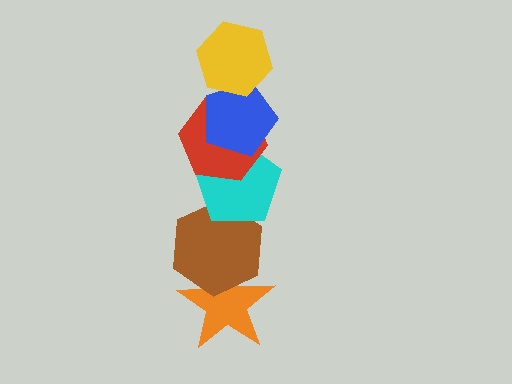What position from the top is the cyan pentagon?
The cyan pentagon is 4th from the top.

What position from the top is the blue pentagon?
The blue pentagon is 2nd from the top.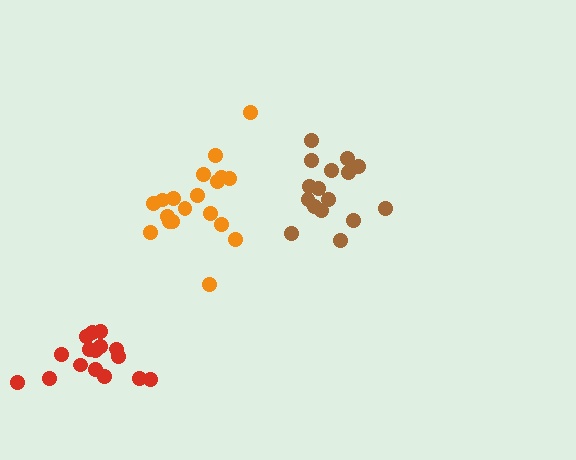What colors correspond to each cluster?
The clusters are colored: red, orange, brown.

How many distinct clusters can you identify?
There are 3 distinct clusters.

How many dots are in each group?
Group 1: 16 dots, Group 2: 19 dots, Group 3: 16 dots (51 total).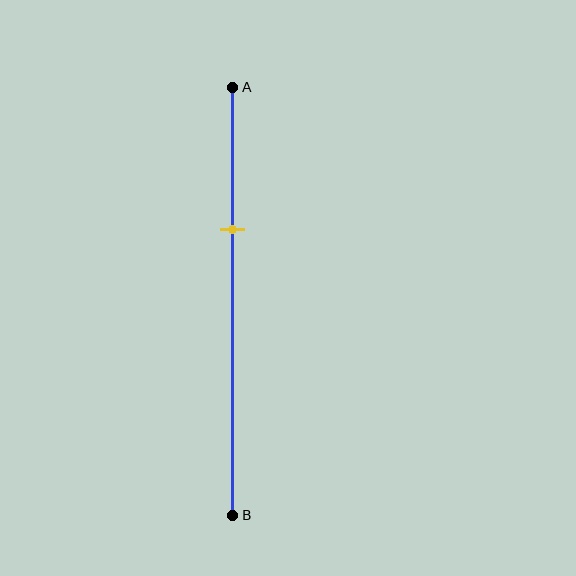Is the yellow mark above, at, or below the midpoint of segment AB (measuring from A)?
The yellow mark is above the midpoint of segment AB.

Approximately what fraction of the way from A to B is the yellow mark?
The yellow mark is approximately 35% of the way from A to B.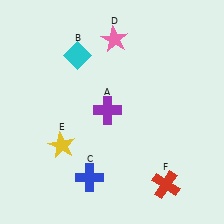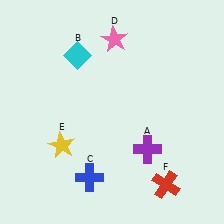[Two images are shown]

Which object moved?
The purple cross (A) moved right.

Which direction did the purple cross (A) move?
The purple cross (A) moved right.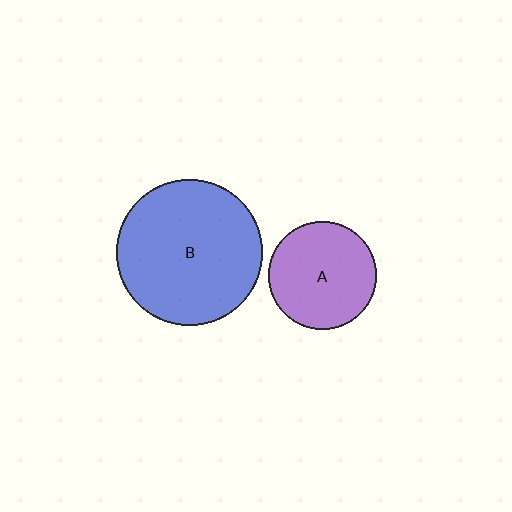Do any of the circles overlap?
No, none of the circles overlap.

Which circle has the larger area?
Circle B (blue).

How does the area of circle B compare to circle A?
Approximately 1.8 times.